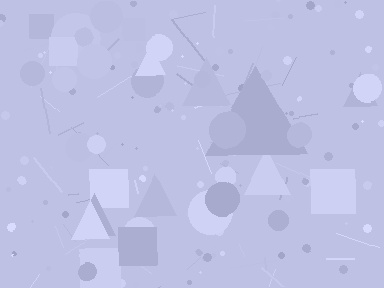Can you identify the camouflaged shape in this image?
The camouflaged shape is a triangle.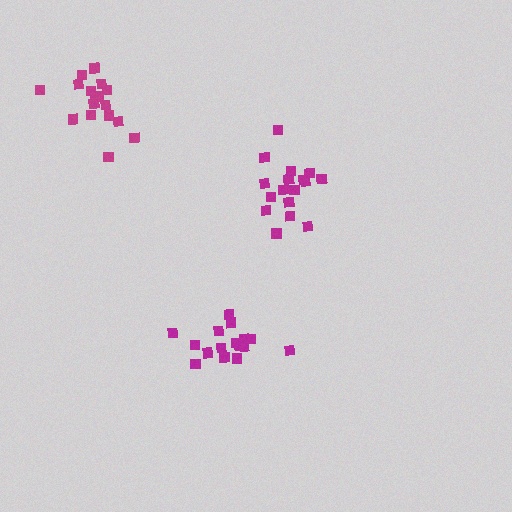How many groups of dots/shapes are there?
There are 3 groups.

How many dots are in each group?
Group 1: 17 dots, Group 2: 16 dots, Group 3: 17 dots (50 total).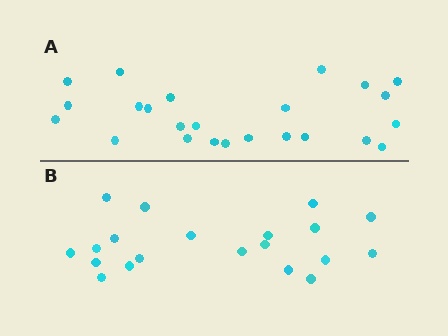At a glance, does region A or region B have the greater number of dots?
Region A (the top region) has more dots.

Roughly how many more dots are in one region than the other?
Region A has about 4 more dots than region B.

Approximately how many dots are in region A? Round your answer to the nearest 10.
About 20 dots. (The exact count is 24, which rounds to 20.)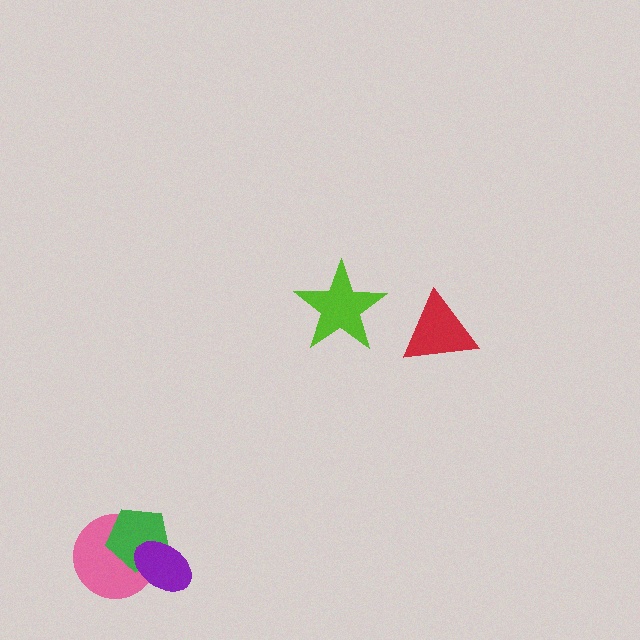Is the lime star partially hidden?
No, no other shape covers it.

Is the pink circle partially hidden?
Yes, it is partially covered by another shape.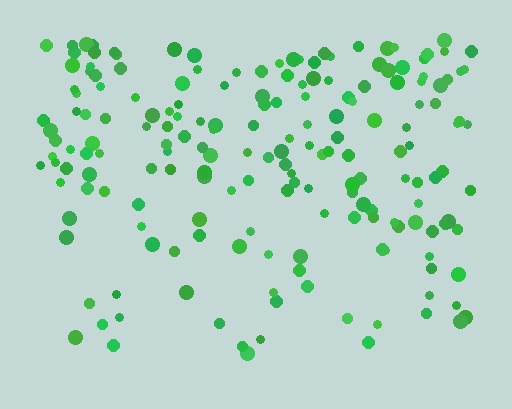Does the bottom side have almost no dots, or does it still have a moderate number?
Still a moderate number, just noticeably fewer than the top.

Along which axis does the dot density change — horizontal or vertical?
Vertical.